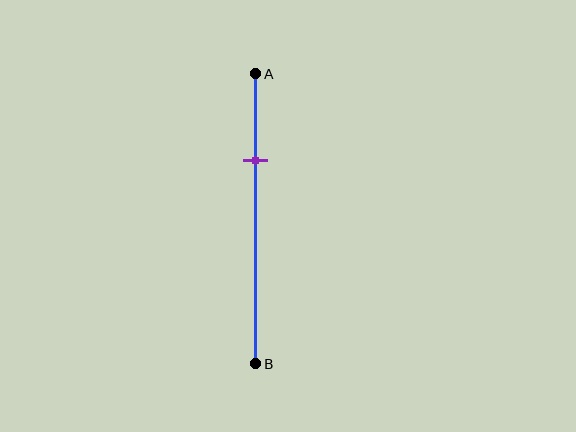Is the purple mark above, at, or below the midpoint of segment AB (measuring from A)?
The purple mark is above the midpoint of segment AB.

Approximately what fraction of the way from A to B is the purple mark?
The purple mark is approximately 30% of the way from A to B.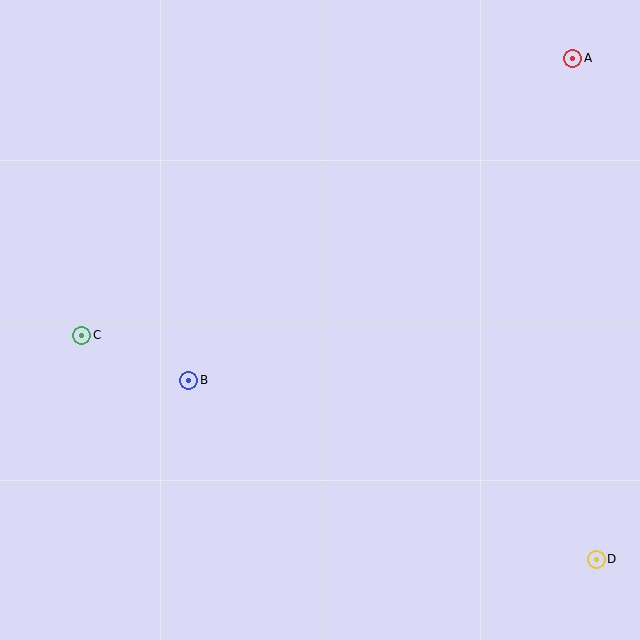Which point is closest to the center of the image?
Point B at (189, 380) is closest to the center.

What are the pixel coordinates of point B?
Point B is at (189, 380).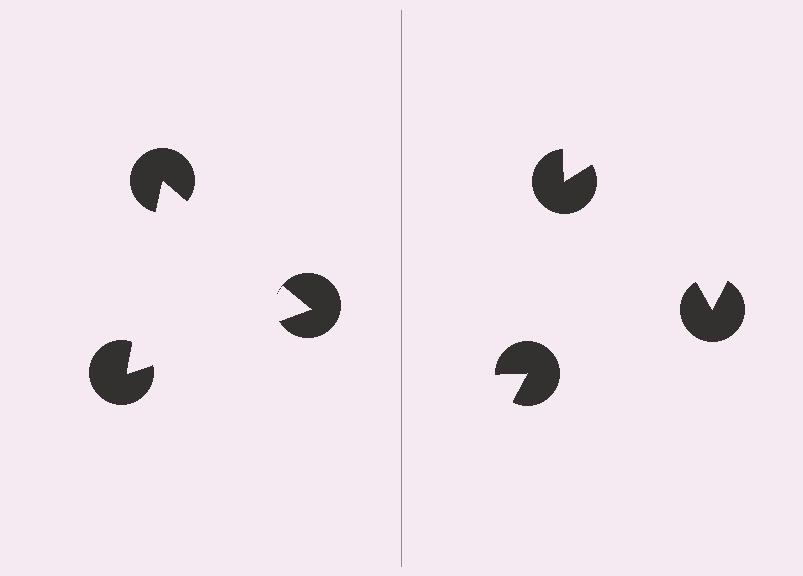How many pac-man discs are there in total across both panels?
6 — 3 on each side.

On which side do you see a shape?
An illusory triangle appears on the left side. On the right side the wedge cuts are rotated, so no coherent shape forms.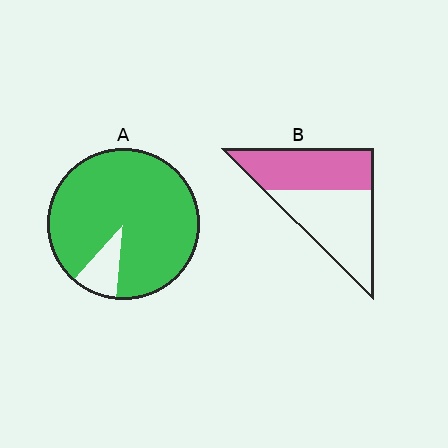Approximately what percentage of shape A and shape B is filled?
A is approximately 90% and B is approximately 50%.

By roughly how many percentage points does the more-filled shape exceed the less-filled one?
By roughly 45 percentage points (A over B).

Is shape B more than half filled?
Roughly half.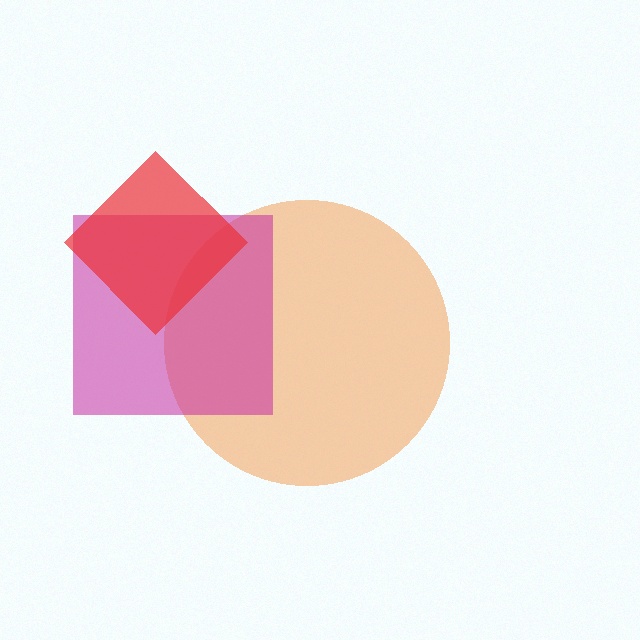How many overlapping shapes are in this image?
There are 3 overlapping shapes in the image.